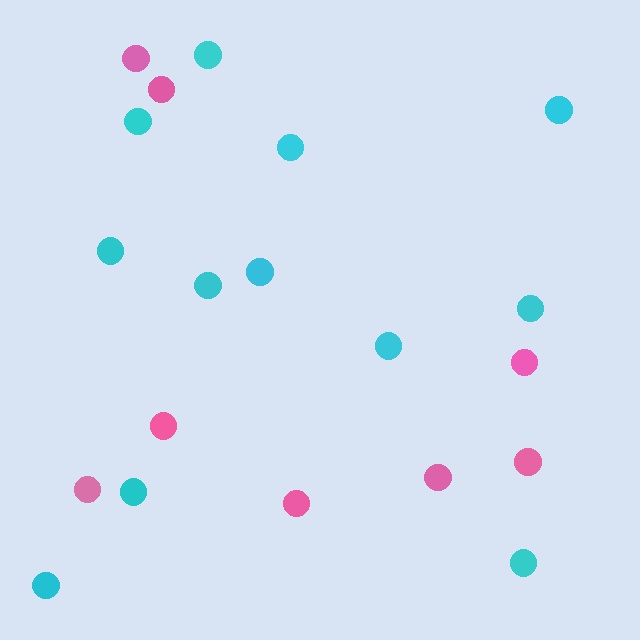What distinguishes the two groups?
There are 2 groups: one group of pink circles (8) and one group of cyan circles (12).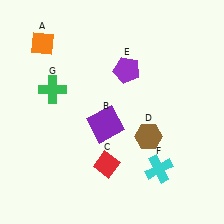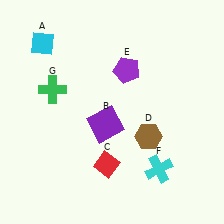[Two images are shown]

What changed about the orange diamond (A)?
In Image 1, A is orange. In Image 2, it changed to cyan.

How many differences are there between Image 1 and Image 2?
There is 1 difference between the two images.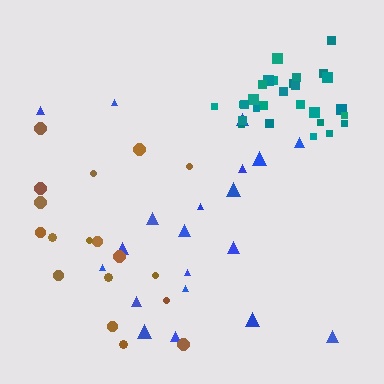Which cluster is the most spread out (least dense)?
Blue.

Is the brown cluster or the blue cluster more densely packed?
Brown.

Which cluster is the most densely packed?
Teal.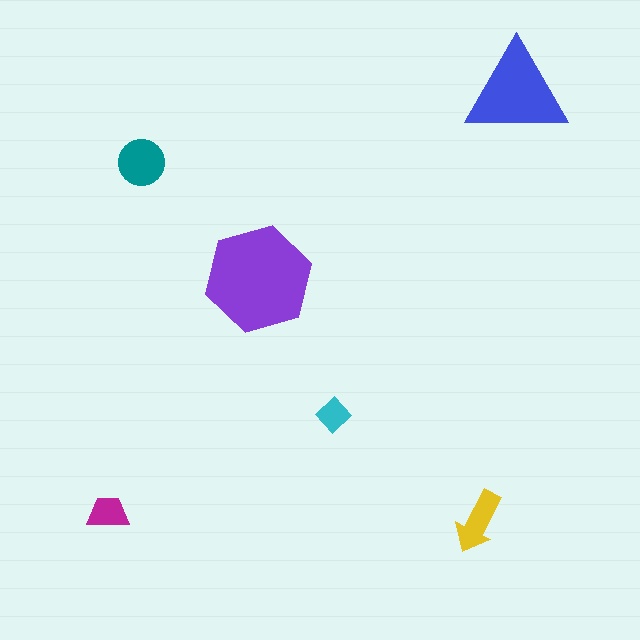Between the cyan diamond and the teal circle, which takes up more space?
The teal circle.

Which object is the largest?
The purple hexagon.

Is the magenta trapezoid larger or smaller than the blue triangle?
Smaller.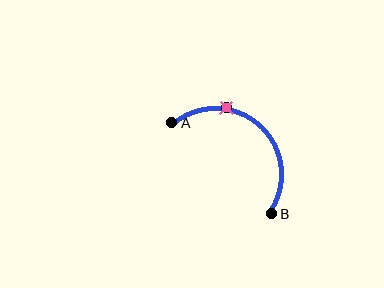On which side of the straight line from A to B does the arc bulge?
The arc bulges above and to the right of the straight line connecting A and B.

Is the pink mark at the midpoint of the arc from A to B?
No. The pink mark lies on the arc but is closer to endpoint A. The arc midpoint would be at the point on the curve equidistant along the arc from both A and B.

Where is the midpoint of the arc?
The arc midpoint is the point on the curve farthest from the straight line joining A and B. It sits above and to the right of that line.